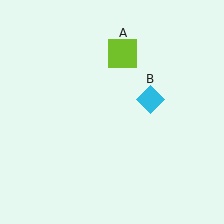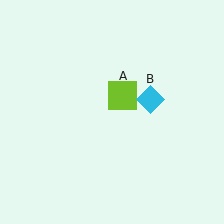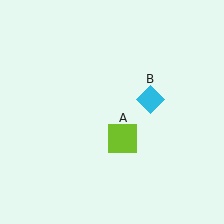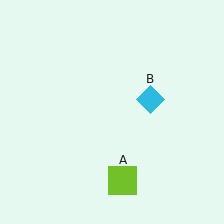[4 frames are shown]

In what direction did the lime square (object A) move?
The lime square (object A) moved down.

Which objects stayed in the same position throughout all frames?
Cyan diamond (object B) remained stationary.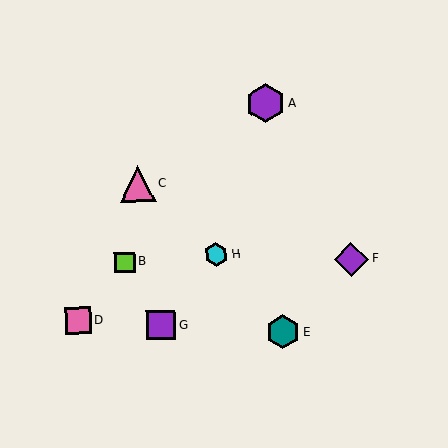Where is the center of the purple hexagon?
The center of the purple hexagon is at (265, 103).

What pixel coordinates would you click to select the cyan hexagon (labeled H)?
Click at (216, 254) to select the cyan hexagon H.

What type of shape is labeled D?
Shape D is a pink square.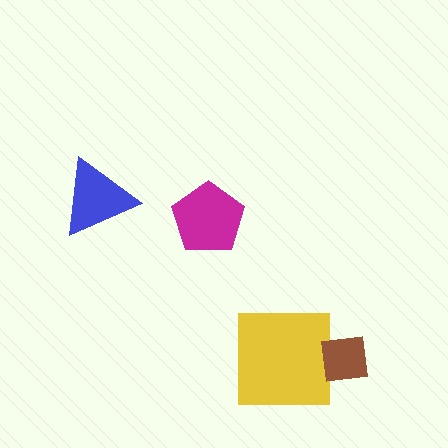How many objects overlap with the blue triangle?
0 objects overlap with the blue triangle.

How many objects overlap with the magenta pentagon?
0 objects overlap with the magenta pentagon.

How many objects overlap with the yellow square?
1 object overlaps with the yellow square.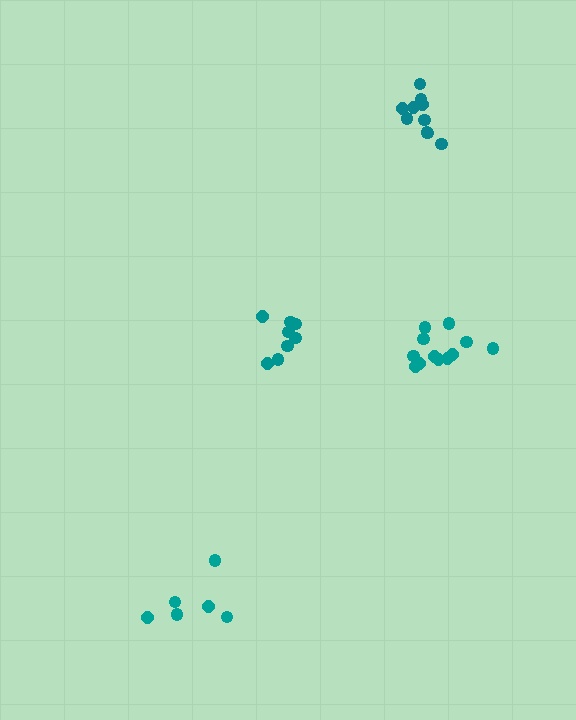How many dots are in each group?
Group 1: 8 dots, Group 2: 6 dots, Group 3: 10 dots, Group 4: 12 dots (36 total).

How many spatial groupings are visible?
There are 4 spatial groupings.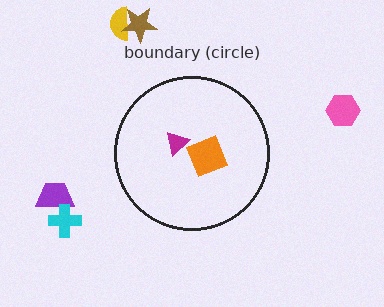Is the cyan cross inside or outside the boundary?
Outside.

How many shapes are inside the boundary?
2 inside, 5 outside.